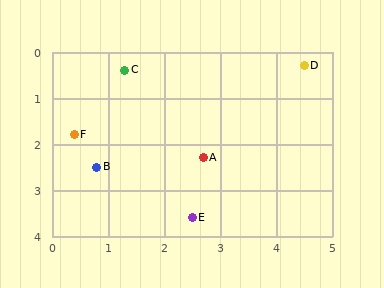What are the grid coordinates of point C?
Point C is at approximately (1.3, 0.4).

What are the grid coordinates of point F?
Point F is at approximately (0.4, 1.8).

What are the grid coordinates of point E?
Point E is at approximately (2.5, 3.6).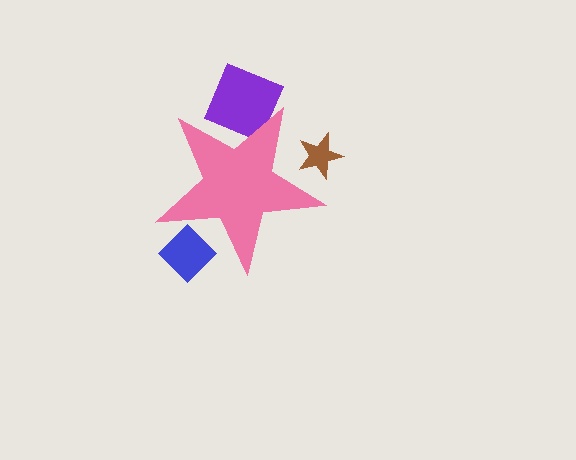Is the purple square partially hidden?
Yes, the purple square is partially hidden behind the pink star.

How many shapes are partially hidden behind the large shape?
3 shapes are partially hidden.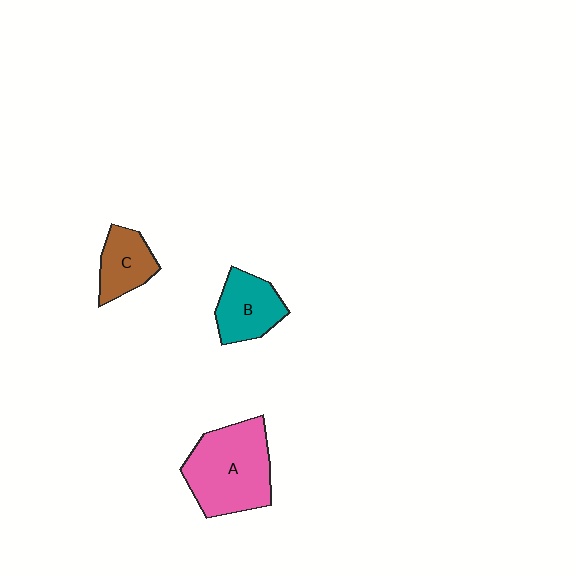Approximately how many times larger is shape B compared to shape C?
Approximately 1.2 times.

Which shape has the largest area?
Shape A (pink).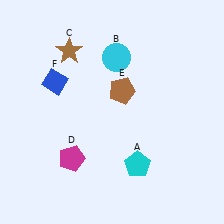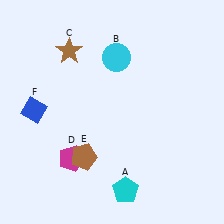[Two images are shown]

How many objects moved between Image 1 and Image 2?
3 objects moved between the two images.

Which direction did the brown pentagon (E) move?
The brown pentagon (E) moved down.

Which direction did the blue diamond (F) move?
The blue diamond (F) moved down.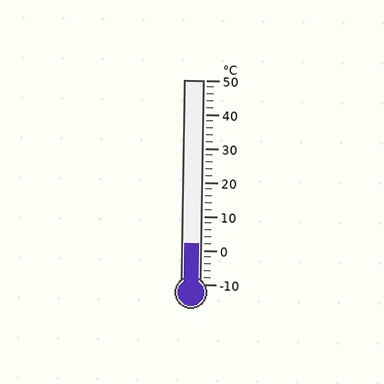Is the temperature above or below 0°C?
The temperature is above 0°C.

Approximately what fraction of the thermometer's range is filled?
The thermometer is filled to approximately 20% of its range.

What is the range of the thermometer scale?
The thermometer scale ranges from -10°C to 50°C.